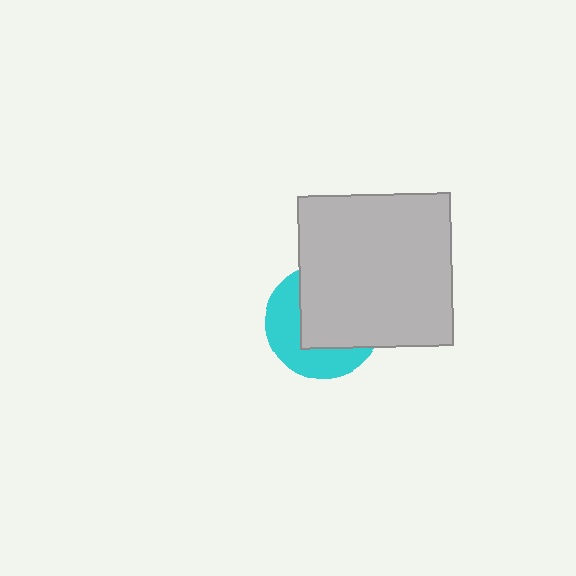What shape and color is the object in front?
The object in front is a light gray square.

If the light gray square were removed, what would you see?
You would see the complete cyan circle.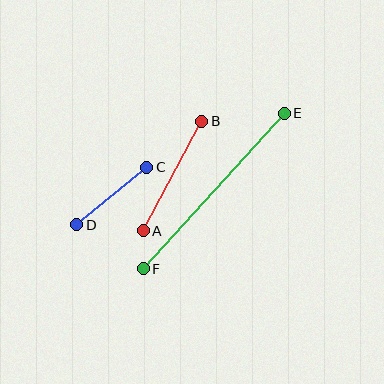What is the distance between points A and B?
The distance is approximately 124 pixels.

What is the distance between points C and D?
The distance is approximately 90 pixels.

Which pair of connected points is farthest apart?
Points E and F are farthest apart.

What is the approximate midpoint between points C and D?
The midpoint is at approximately (112, 196) pixels.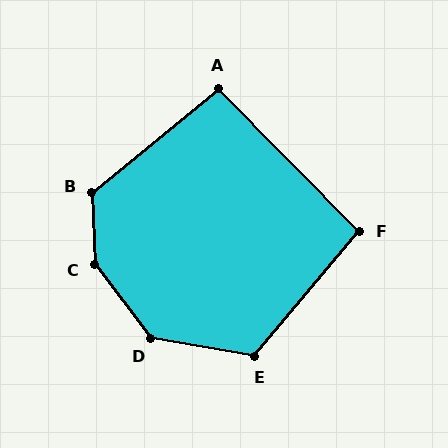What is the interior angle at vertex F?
Approximately 95 degrees (obtuse).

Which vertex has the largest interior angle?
C, at approximately 145 degrees.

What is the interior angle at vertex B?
Approximately 128 degrees (obtuse).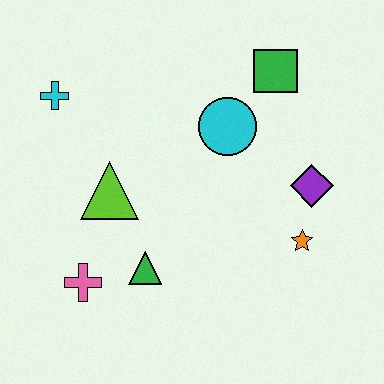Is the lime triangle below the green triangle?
No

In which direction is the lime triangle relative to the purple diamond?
The lime triangle is to the left of the purple diamond.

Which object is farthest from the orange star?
The cyan cross is farthest from the orange star.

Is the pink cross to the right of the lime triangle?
No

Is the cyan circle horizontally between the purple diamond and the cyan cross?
Yes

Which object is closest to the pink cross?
The green triangle is closest to the pink cross.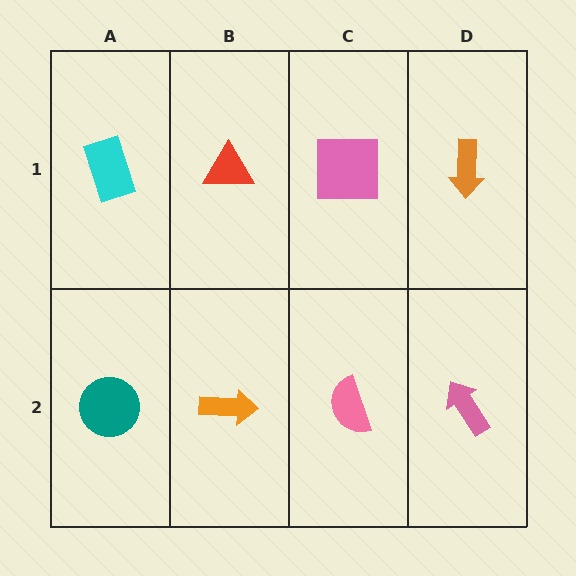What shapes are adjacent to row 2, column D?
An orange arrow (row 1, column D), a pink semicircle (row 2, column C).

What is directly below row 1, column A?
A teal circle.